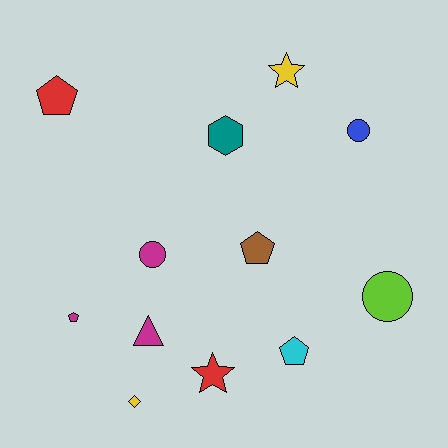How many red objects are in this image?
There are 2 red objects.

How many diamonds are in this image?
There is 1 diamond.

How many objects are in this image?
There are 12 objects.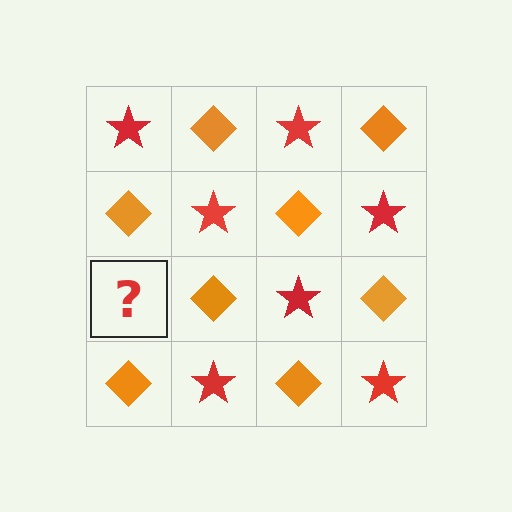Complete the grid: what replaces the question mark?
The question mark should be replaced with a red star.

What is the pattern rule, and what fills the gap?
The rule is that it alternates red star and orange diamond in a checkerboard pattern. The gap should be filled with a red star.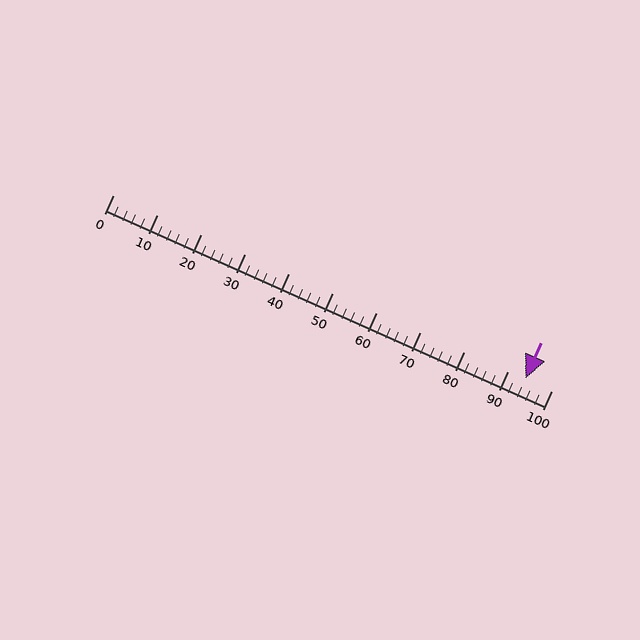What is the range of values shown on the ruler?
The ruler shows values from 0 to 100.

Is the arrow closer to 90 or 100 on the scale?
The arrow is closer to 90.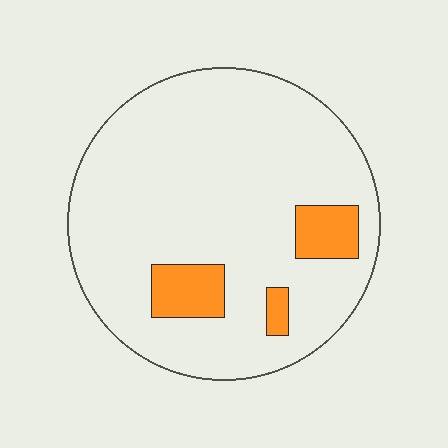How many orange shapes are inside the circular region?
3.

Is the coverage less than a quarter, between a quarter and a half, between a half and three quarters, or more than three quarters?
Less than a quarter.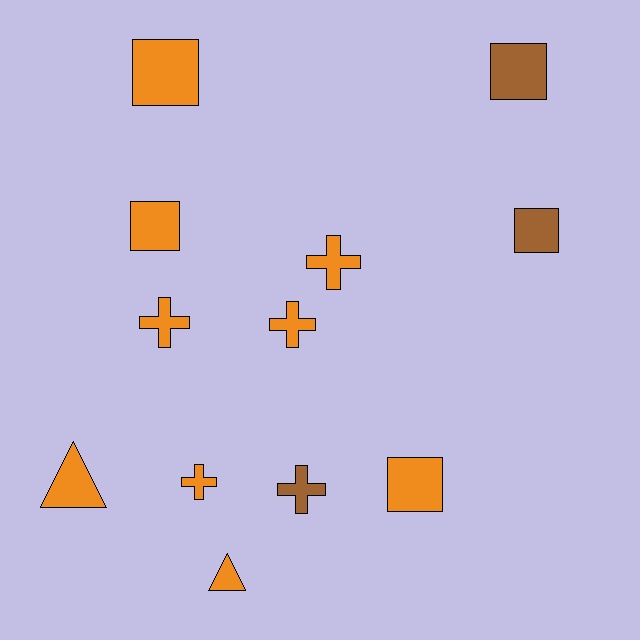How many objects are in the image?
There are 12 objects.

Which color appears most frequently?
Orange, with 9 objects.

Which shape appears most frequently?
Cross, with 5 objects.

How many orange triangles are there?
There are 2 orange triangles.